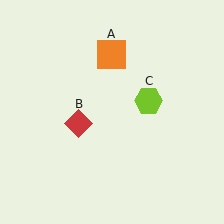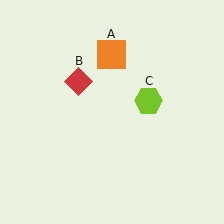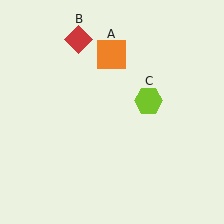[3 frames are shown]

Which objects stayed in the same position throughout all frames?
Orange square (object A) and lime hexagon (object C) remained stationary.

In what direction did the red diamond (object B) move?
The red diamond (object B) moved up.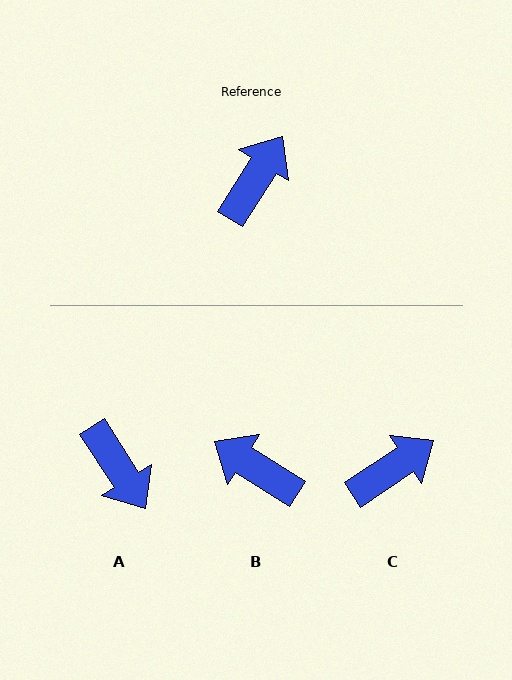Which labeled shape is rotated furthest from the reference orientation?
A, about 115 degrees away.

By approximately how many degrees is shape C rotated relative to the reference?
Approximately 24 degrees clockwise.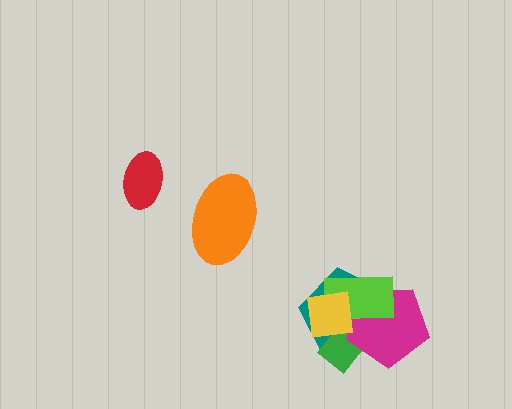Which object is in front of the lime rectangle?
The yellow square is in front of the lime rectangle.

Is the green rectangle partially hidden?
Yes, it is partially covered by another shape.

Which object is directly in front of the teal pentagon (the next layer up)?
The green rectangle is directly in front of the teal pentagon.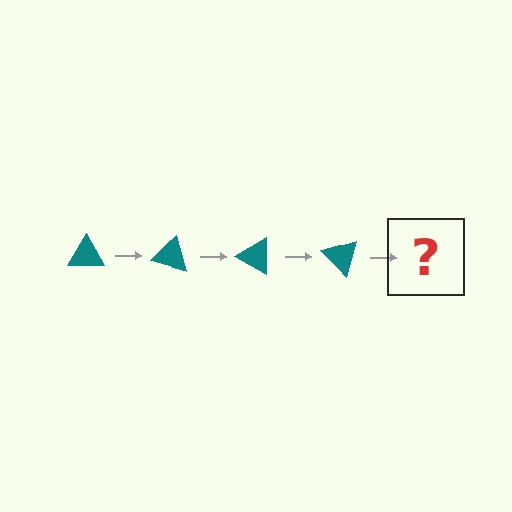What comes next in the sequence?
The next element should be a teal triangle rotated 60 degrees.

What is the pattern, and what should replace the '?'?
The pattern is that the triangle rotates 15 degrees each step. The '?' should be a teal triangle rotated 60 degrees.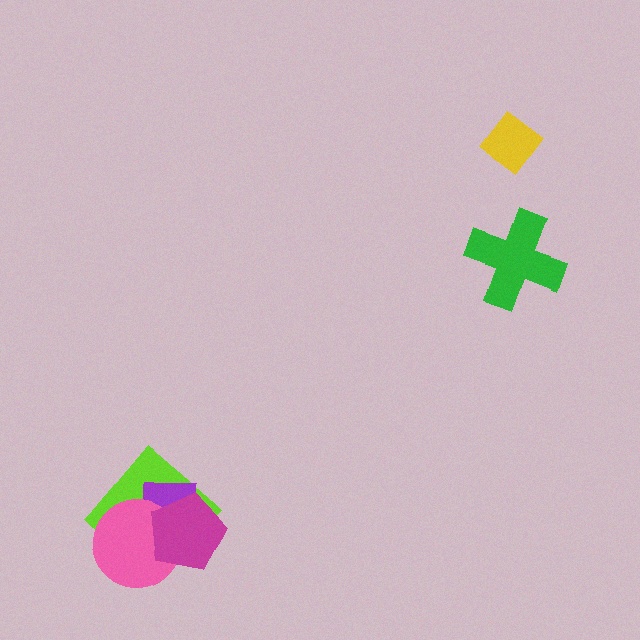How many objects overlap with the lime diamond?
3 objects overlap with the lime diamond.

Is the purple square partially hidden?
Yes, it is partially covered by another shape.